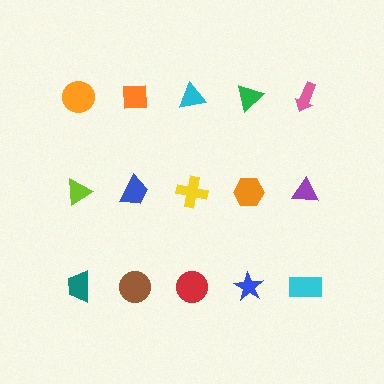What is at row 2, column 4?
An orange hexagon.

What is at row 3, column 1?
A teal trapezoid.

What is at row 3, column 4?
A blue star.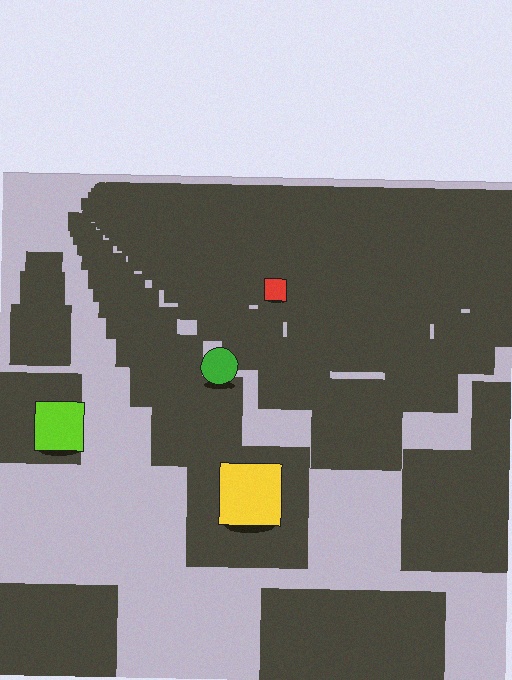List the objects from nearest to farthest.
From nearest to farthest: the yellow square, the lime square, the green circle, the red square.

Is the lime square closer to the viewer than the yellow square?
No. The yellow square is closer — you can tell from the texture gradient: the ground texture is coarser near it.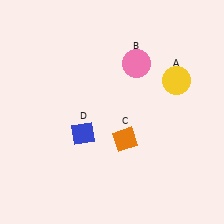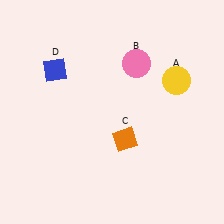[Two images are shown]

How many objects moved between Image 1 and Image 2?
1 object moved between the two images.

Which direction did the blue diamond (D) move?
The blue diamond (D) moved up.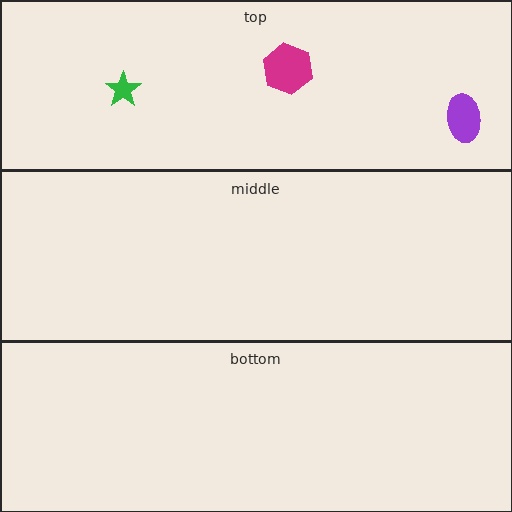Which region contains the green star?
The top region.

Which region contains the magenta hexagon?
The top region.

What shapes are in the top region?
The purple ellipse, the green star, the magenta hexagon.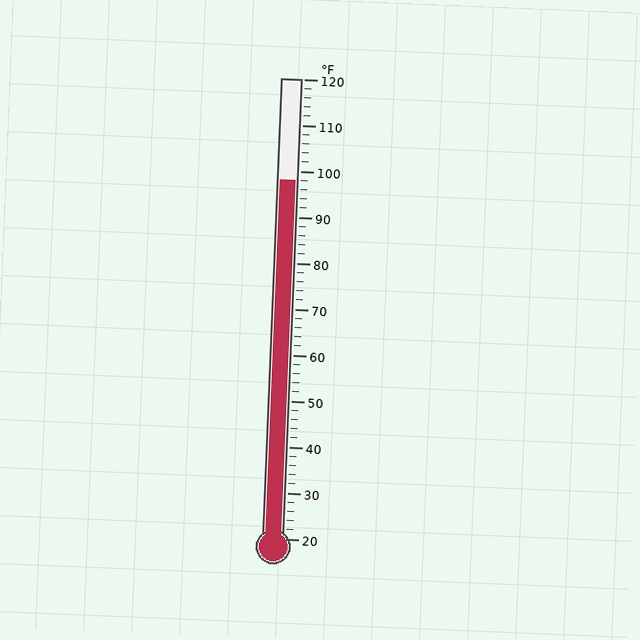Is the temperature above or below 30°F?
The temperature is above 30°F.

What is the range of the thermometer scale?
The thermometer scale ranges from 20°F to 120°F.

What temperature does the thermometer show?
The thermometer shows approximately 98°F.